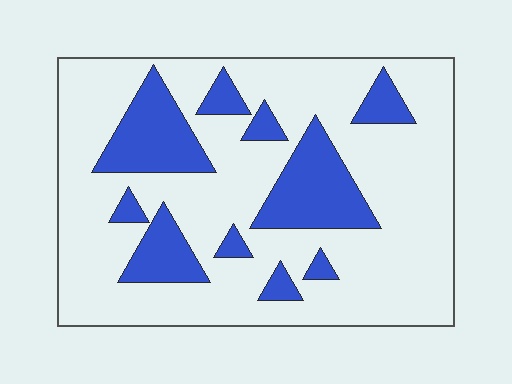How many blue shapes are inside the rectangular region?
10.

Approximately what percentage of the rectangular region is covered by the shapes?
Approximately 25%.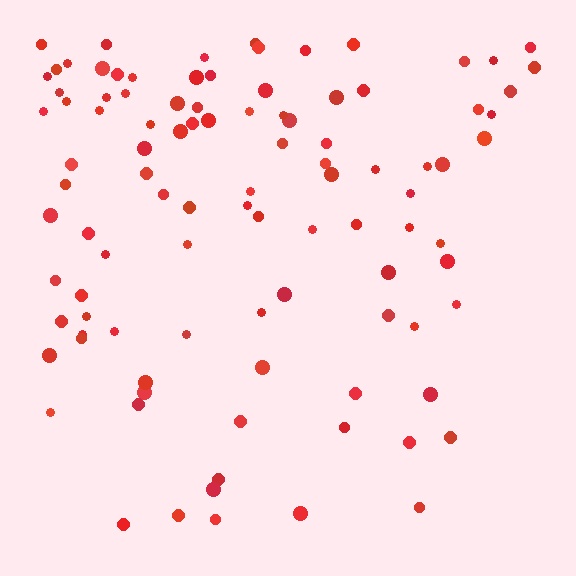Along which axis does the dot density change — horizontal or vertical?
Vertical.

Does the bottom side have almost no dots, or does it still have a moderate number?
Still a moderate number, just noticeably fewer than the top.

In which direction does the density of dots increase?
From bottom to top, with the top side densest.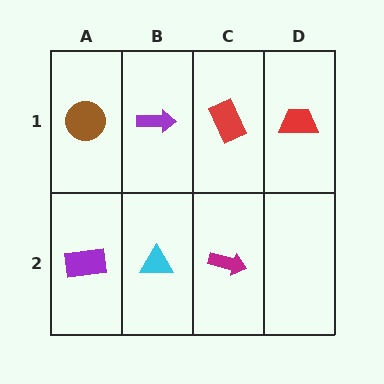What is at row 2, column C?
A magenta arrow.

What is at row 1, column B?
A purple arrow.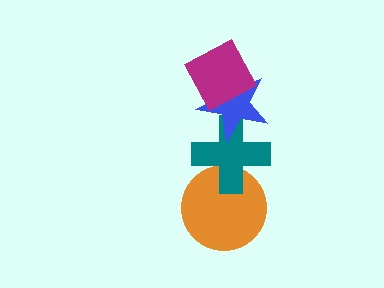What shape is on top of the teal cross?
The blue star is on top of the teal cross.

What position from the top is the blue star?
The blue star is 2nd from the top.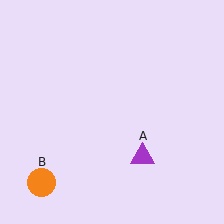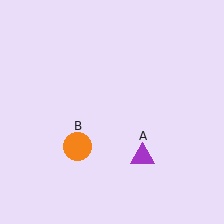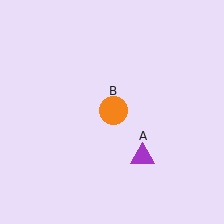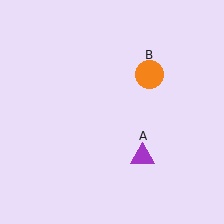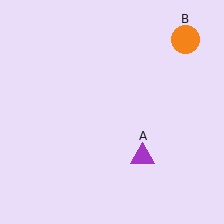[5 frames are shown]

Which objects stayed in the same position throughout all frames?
Purple triangle (object A) remained stationary.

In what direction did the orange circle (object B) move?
The orange circle (object B) moved up and to the right.